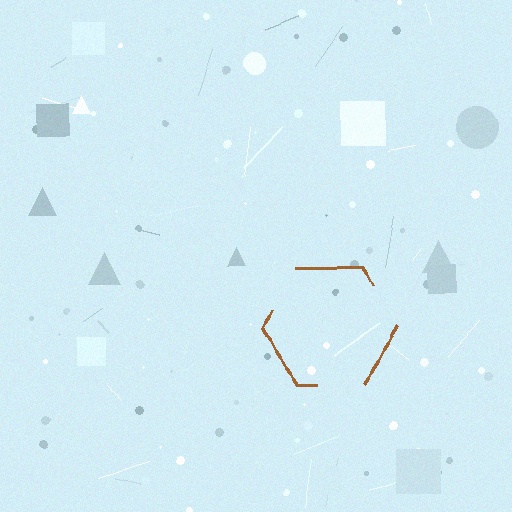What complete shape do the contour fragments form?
The contour fragments form a hexagon.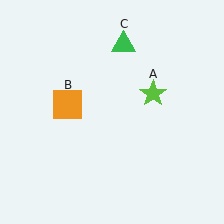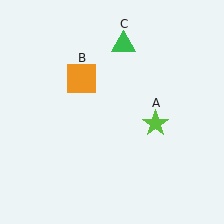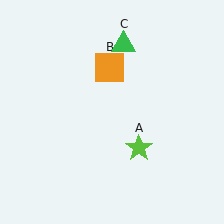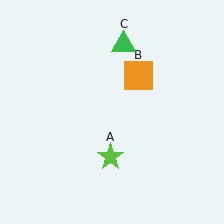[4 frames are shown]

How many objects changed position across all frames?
2 objects changed position: lime star (object A), orange square (object B).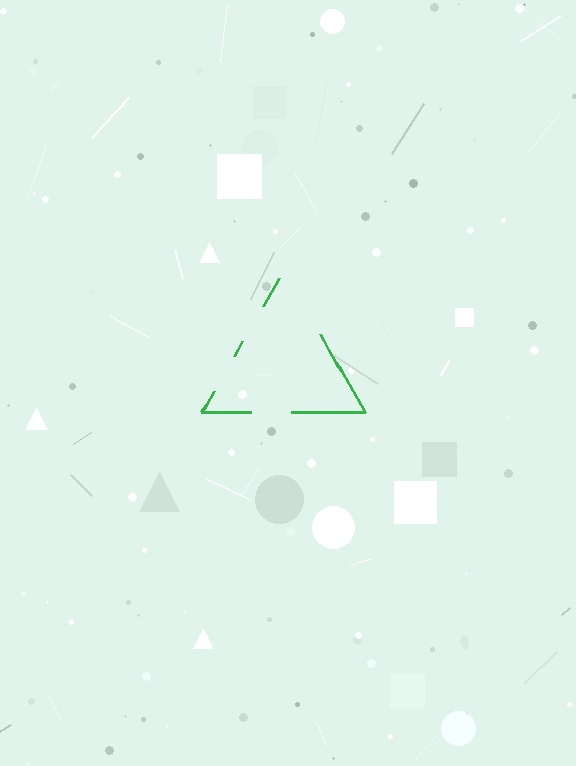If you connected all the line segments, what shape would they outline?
They would outline a triangle.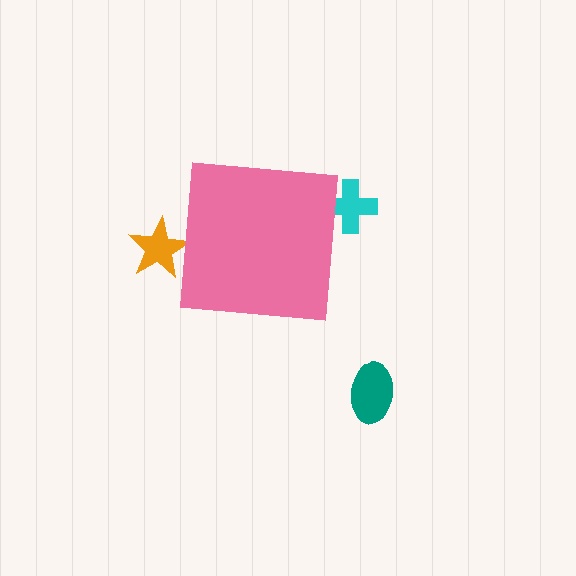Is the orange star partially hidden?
Yes, the orange star is partially hidden behind the pink square.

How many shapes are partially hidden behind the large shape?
2 shapes are partially hidden.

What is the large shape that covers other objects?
A pink square.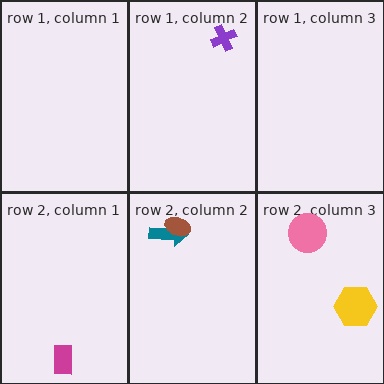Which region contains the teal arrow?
The row 2, column 2 region.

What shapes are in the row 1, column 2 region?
The purple cross.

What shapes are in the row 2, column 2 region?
The teal arrow, the brown ellipse.